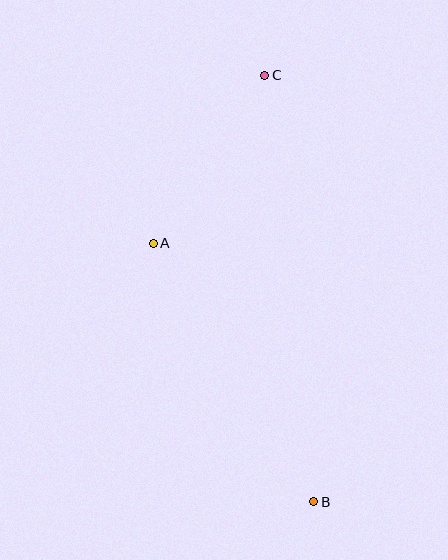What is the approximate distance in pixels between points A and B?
The distance between A and B is approximately 304 pixels.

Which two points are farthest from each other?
Points B and C are farthest from each other.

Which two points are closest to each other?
Points A and C are closest to each other.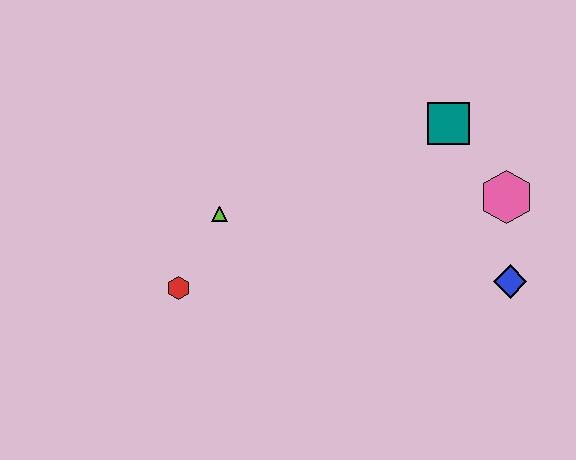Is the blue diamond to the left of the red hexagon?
No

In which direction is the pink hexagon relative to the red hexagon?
The pink hexagon is to the right of the red hexagon.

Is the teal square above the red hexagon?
Yes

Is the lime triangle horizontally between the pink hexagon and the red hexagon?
Yes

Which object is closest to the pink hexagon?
The blue diamond is closest to the pink hexagon.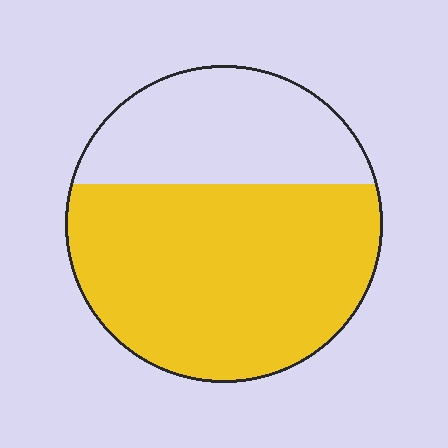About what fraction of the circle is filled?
About two thirds (2/3).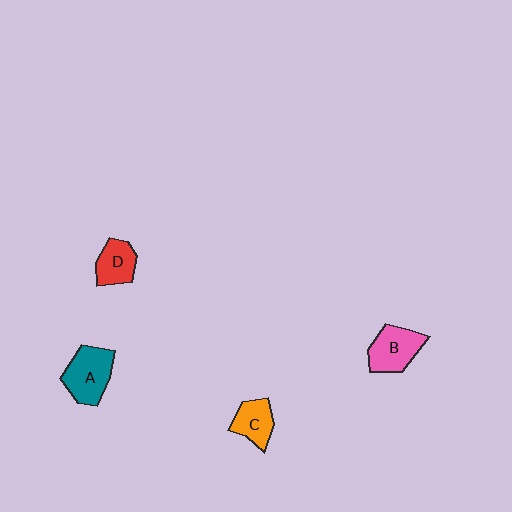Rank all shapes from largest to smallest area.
From largest to smallest: A (teal), B (pink), D (red), C (orange).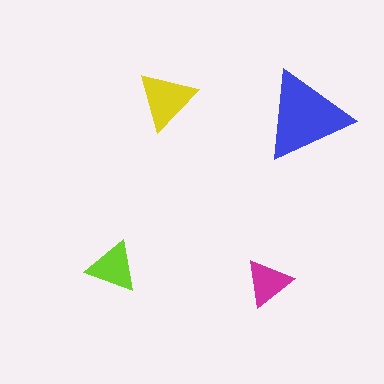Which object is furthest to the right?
The blue triangle is rightmost.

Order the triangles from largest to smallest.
the blue one, the yellow one, the lime one, the magenta one.